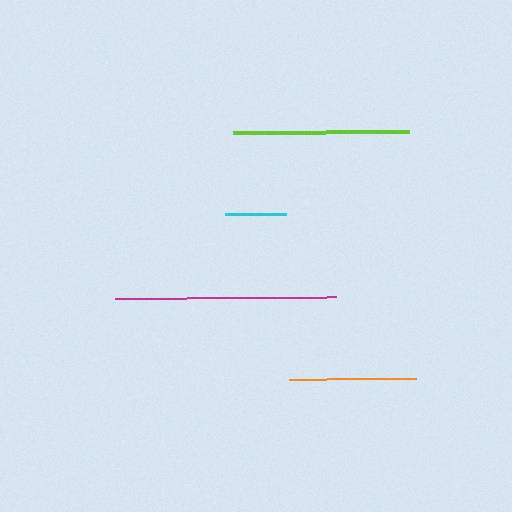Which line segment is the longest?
The magenta line is the longest at approximately 222 pixels.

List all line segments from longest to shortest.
From longest to shortest: magenta, lime, orange, cyan.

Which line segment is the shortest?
The cyan line is the shortest at approximately 61 pixels.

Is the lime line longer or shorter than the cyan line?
The lime line is longer than the cyan line.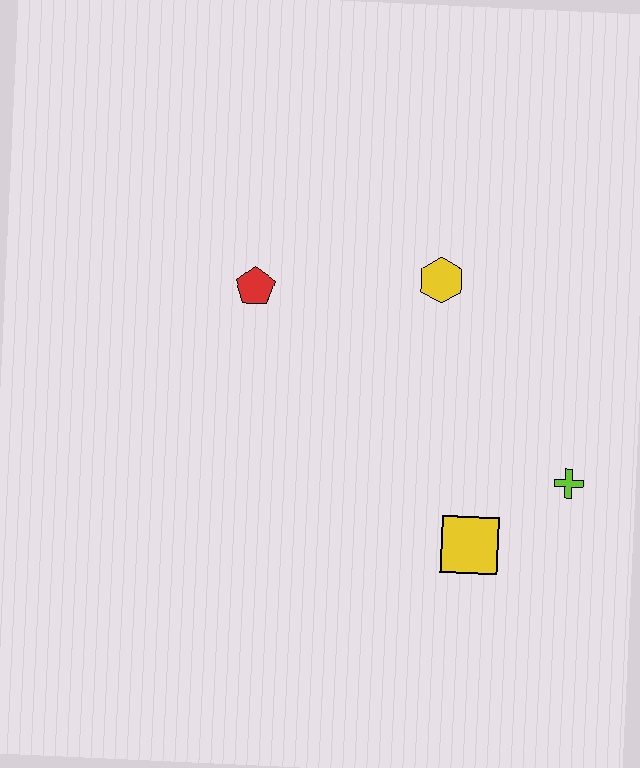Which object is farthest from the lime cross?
The red pentagon is farthest from the lime cross.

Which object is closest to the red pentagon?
The yellow hexagon is closest to the red pentagon.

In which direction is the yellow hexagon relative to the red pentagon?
The yellow hexagon is to the right of the red pentagon.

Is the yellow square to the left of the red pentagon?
No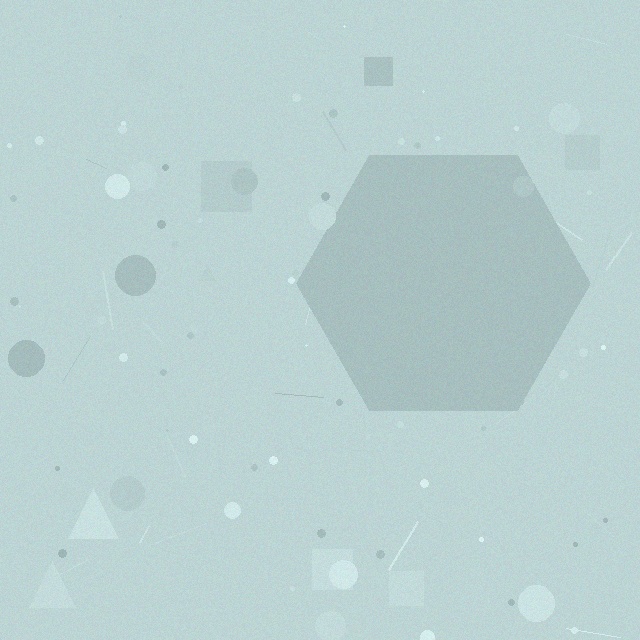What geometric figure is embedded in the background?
A hexagon is embedded in the background.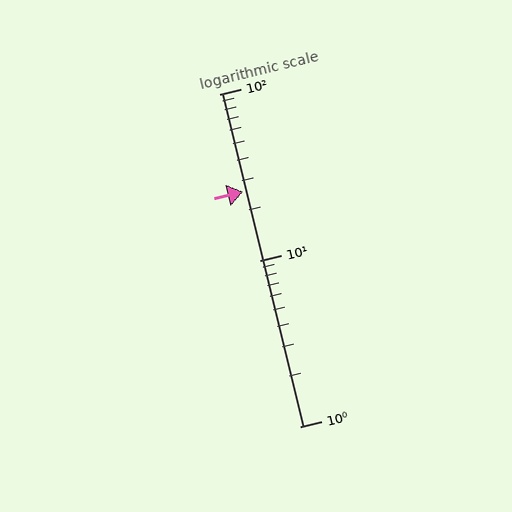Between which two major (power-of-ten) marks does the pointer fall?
The pointer is between 10 and 100.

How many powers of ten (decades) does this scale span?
The scale spans 2 decades, from 1 to 100.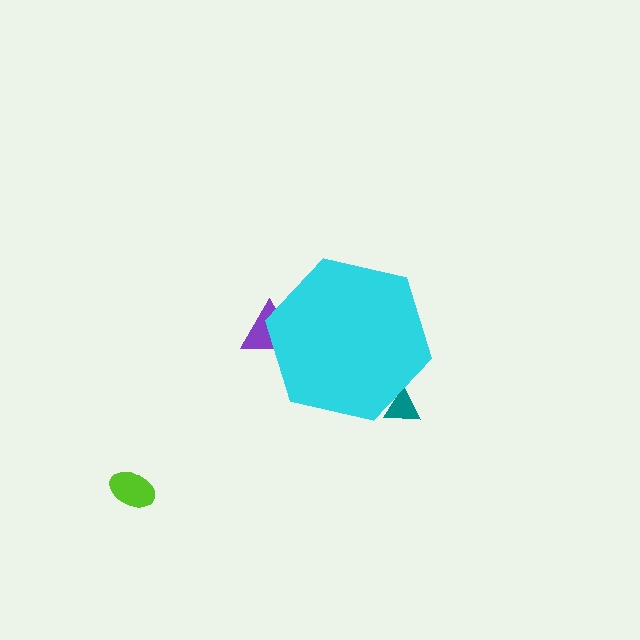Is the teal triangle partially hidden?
Yes, the teal triangle is partially hidden behind the cyan hexagon.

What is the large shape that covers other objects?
A cyan hexagon.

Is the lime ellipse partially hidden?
No, the lime ellipse is fully visible.